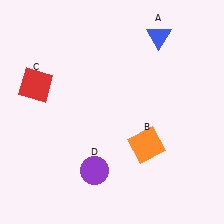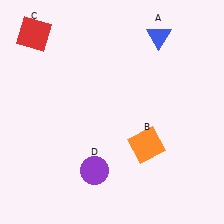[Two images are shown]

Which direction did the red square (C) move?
The red square (C) moved up.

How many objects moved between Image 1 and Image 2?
1 object moved between the two images.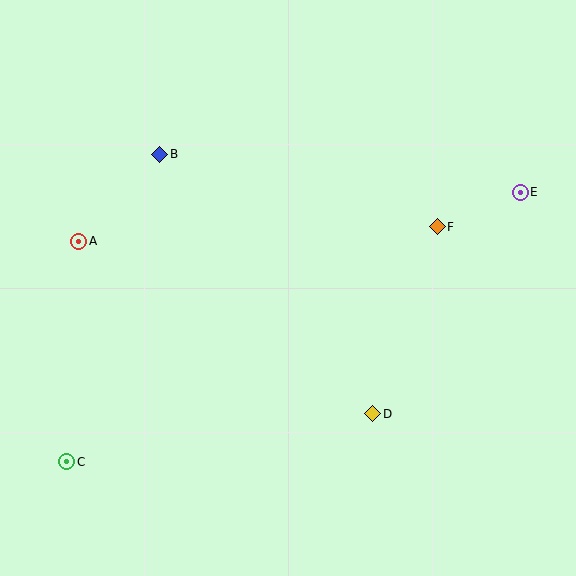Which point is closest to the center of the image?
Point D at (373, 414) is closest to the center.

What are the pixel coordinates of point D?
Point D is at (373, 414).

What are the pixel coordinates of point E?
Point E is at (520, 192).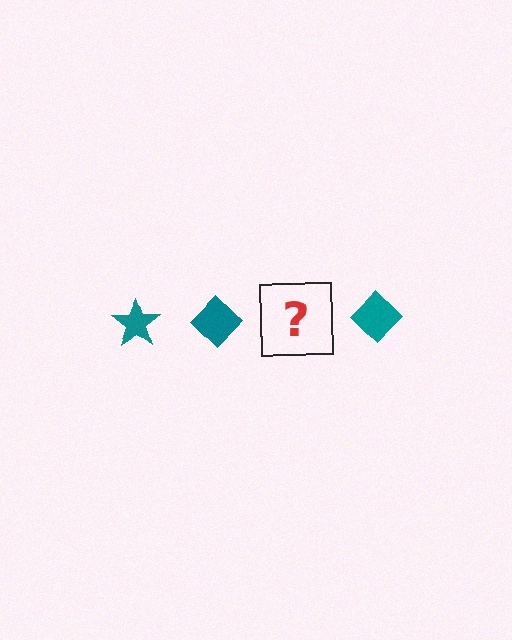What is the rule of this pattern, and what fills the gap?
The rule is that the pattern cycles through star, diamond shapes in teal. The gap should be filled with a teal star.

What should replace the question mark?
The question mark should be replaced with a teal star.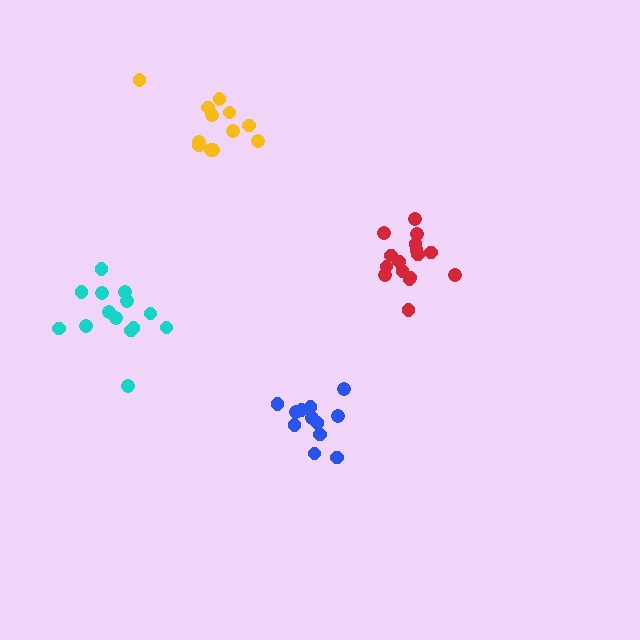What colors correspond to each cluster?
The clusters are colored: red, blue, yellow, cyan.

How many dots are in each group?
Group 1: 16 dots, Group 2: 12 dots, Group 3: 12 dots, Group 4: 15 dots (55 total).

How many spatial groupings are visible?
There are 4 spatial groupings.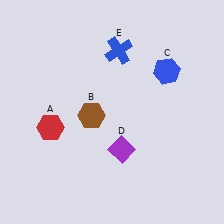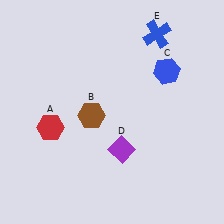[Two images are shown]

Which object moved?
The blue cross (E) moved right.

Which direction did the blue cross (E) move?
The blue cross (E) moved right.